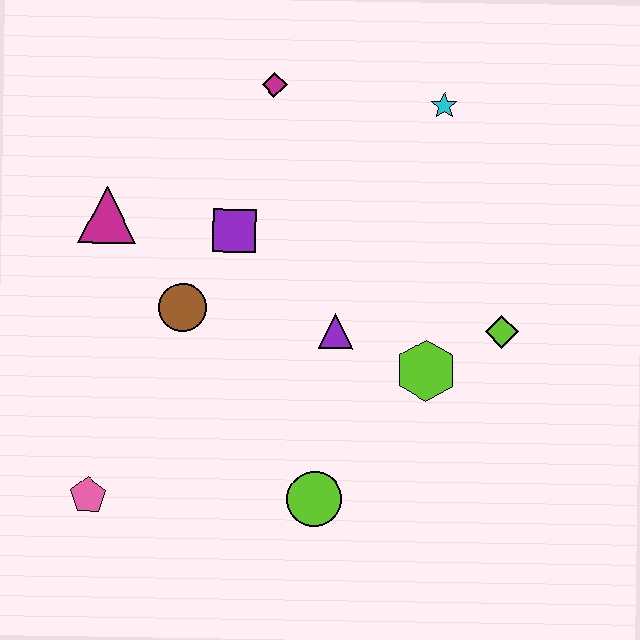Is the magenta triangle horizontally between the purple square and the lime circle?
No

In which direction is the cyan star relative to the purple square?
The cyan star is to the right of the purple square.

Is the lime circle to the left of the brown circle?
No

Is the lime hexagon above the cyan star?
No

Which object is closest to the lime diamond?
The lime hexagon is closest to the lime diamond.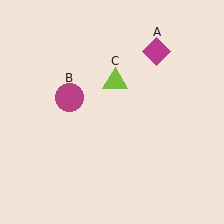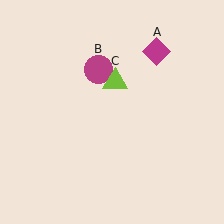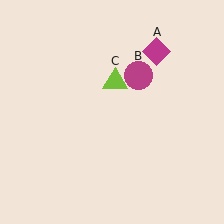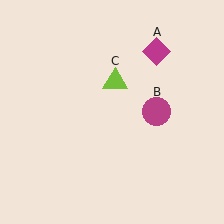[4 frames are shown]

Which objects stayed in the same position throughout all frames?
Magenta diamond (object A) and lime triangle (object C) remained stationary.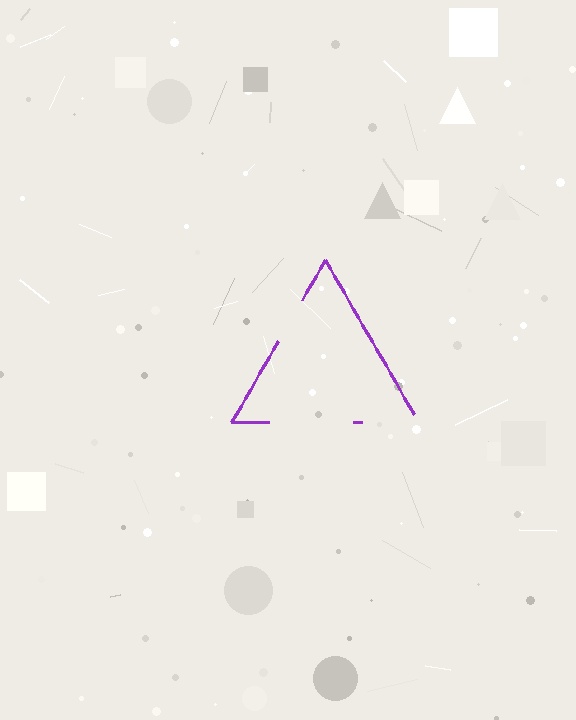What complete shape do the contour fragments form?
The contour fragments form a triangle.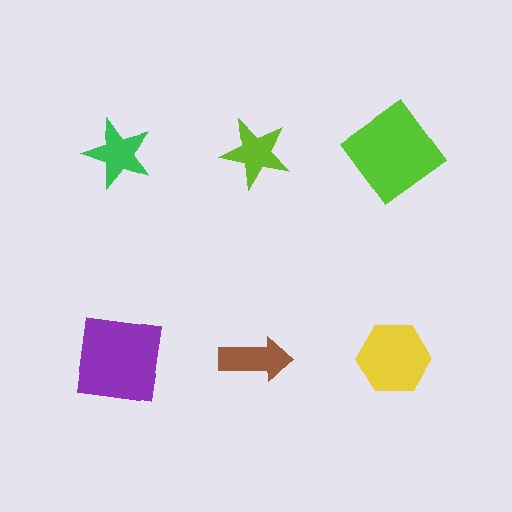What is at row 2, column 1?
A purple square.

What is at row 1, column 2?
A lime star.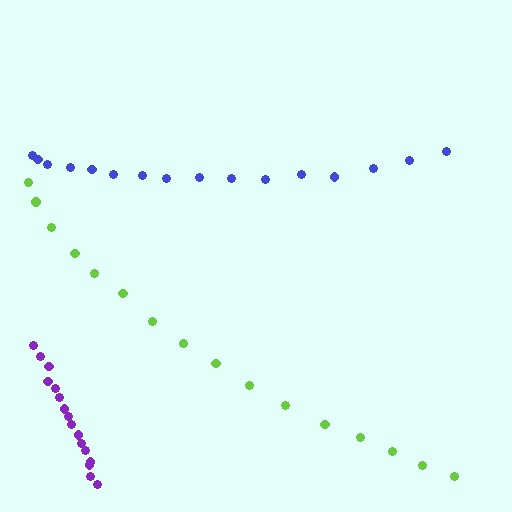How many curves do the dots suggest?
There are 3 distinct paths.